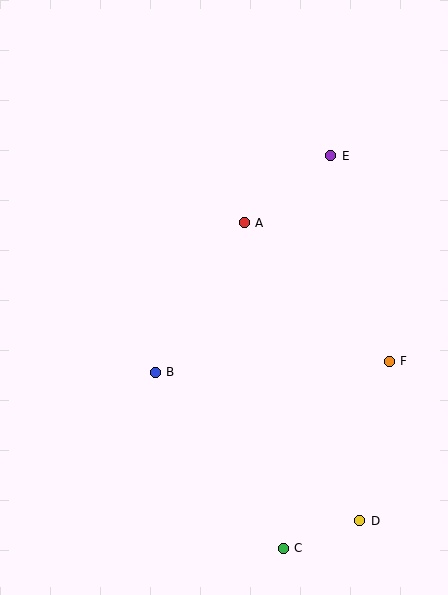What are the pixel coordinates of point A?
Point A is at (244, 223).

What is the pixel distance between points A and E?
The distance between A and E is 109 pixels.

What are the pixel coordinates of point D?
Point D is at (360, 521).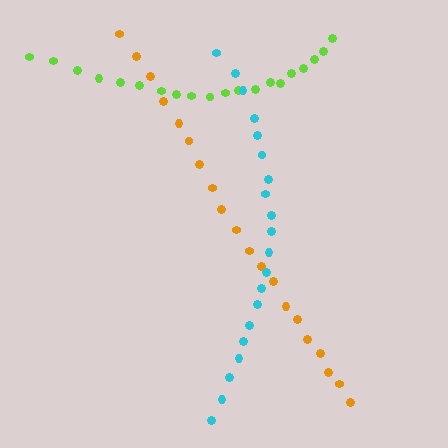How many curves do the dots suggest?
There are 3 distinct paths.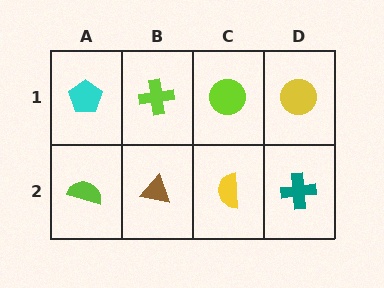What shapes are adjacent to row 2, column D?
A yellow circle (row 1, column D), a yellow semicircle (row 2, column C).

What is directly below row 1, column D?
A teal cross.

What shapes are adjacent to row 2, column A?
A cyan pentagon (row 1, column A), a brown triangle (row 2, column B).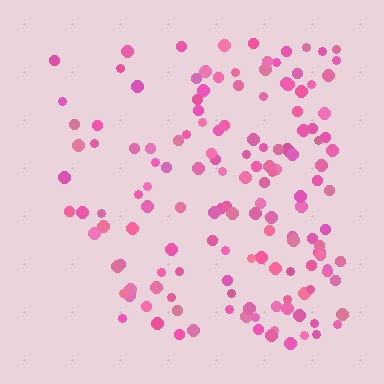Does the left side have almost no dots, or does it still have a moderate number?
Still a moderate number, just noticeably fewer than the right.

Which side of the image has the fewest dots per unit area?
The left.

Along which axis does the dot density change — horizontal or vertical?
Horizontal.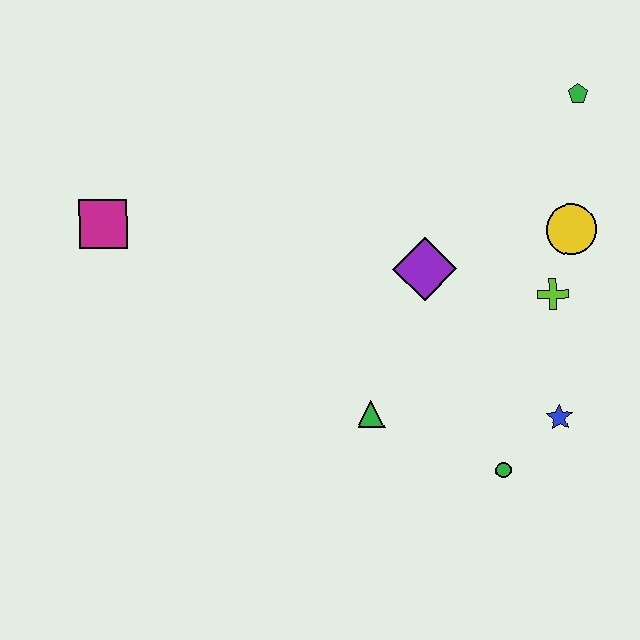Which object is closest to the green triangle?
The green circle is closest to the green triangle.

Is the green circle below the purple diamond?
Yes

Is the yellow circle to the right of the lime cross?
Yes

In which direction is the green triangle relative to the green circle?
The green triangle is to the left of the green circle.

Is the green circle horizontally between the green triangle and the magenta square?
No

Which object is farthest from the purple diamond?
The magenta square is farthest from the purple diamond.